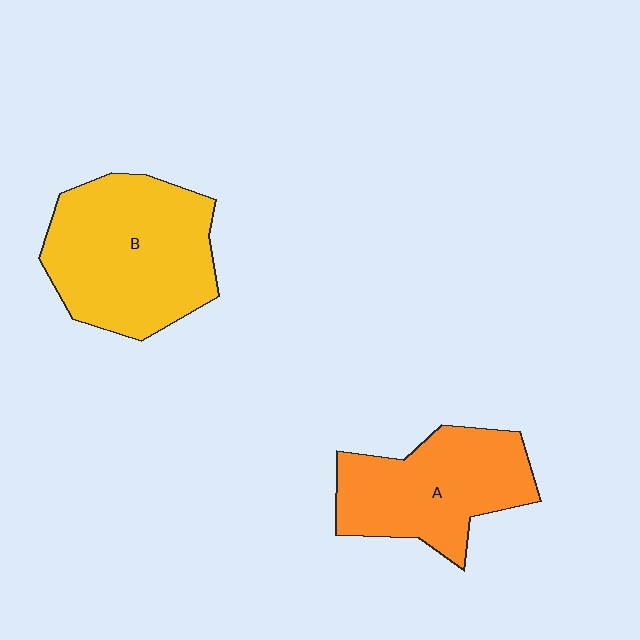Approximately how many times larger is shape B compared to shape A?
Approximately 1.3 times.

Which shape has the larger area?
Shape B (yellow).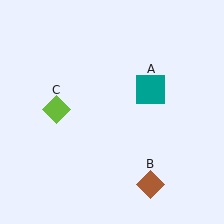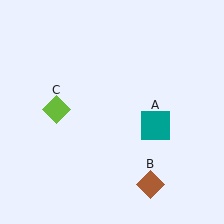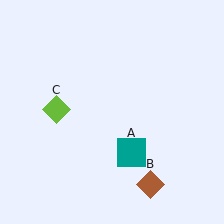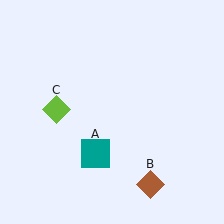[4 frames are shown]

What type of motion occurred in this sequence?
The teal square (object A) rotated clockwise around the center of the scene.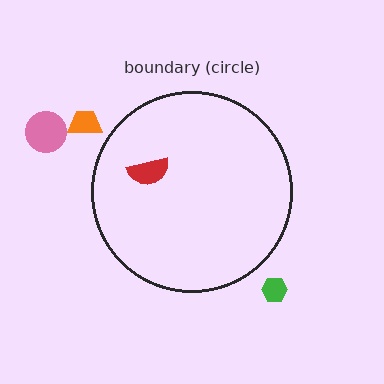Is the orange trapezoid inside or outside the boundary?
Outside.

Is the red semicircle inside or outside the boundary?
Inside.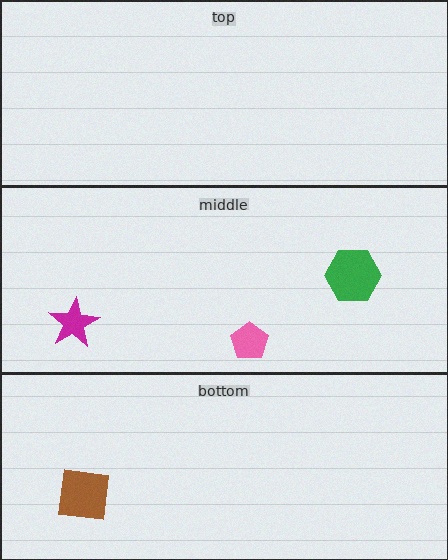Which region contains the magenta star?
The middle region.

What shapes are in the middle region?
The magenta star, the pink pentagon, the green hexagon.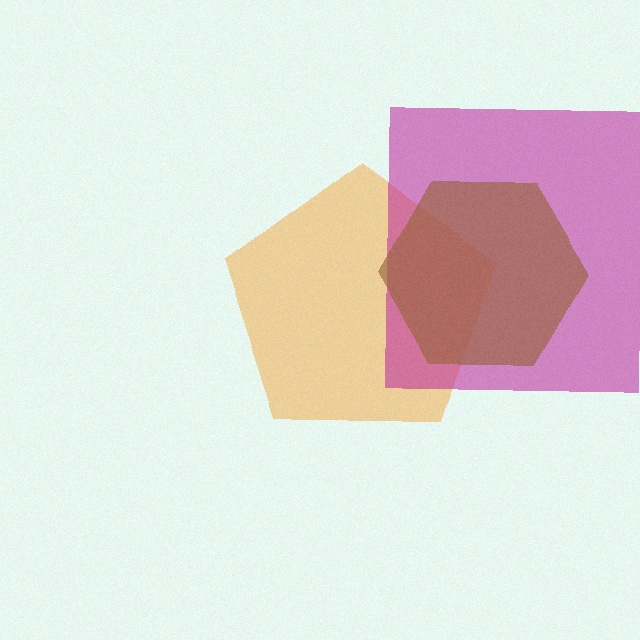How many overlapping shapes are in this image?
There are 3 overlapping shapes in the image.